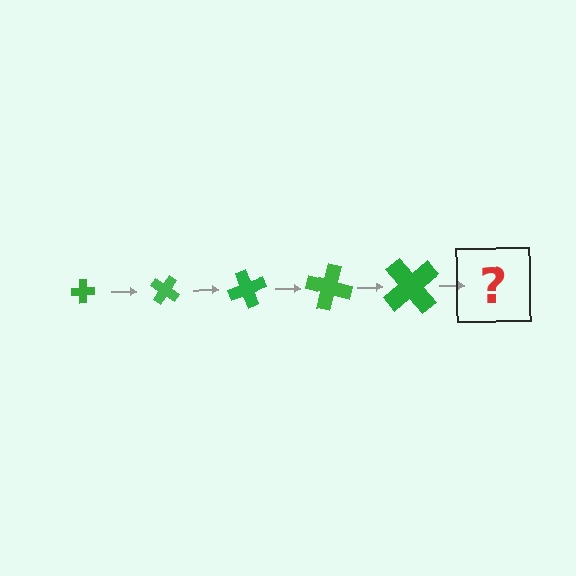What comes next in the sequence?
The next element should be a cross, larger than the previous one and rotated 175 degrees from the start.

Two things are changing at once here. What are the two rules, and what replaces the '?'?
The two rules are that the cross grows larger each step and it rotates 35 degrees each step. The '?' should be a cross, larger than the previous one and rotated 175 degrees from the start.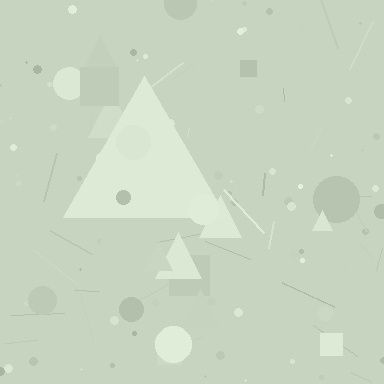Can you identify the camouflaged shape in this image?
The camouflaged shape is a triangle.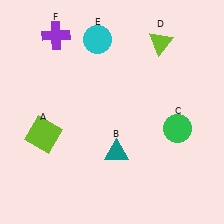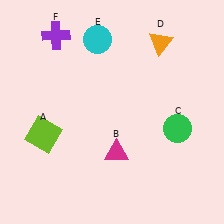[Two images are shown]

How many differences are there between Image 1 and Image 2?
There are 2 differences between the two images.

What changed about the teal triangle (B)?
In Image 1, B is teal. In Image 2, it changed to magenta.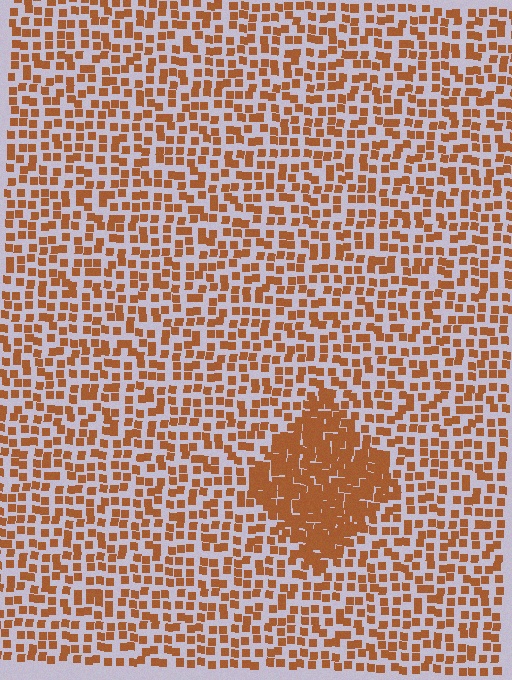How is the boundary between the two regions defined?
The boundary is defined by a change in element density (approximately 2.3x ratio). All elements are the same color, size, and shape.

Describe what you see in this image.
The image contains small brown elements arranged at two different densities. A diamond-shaped region is visible where the elements are more densely packed than the surrounding area.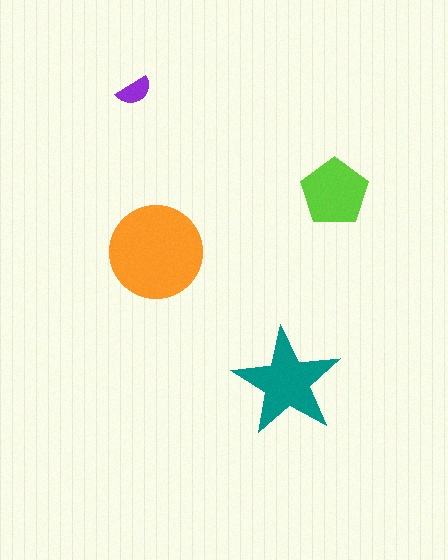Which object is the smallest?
The purple semicircle.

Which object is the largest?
The orange circle.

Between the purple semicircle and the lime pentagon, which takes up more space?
The lime pentagon.